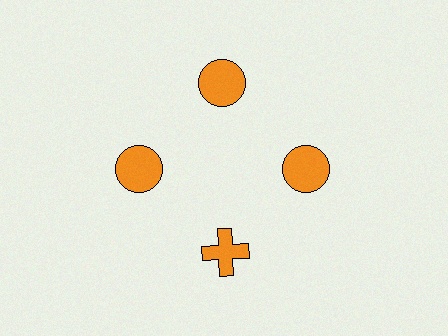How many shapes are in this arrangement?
There are 4 shapes arranged in a ring pattern.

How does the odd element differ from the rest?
It has a different shape: cross instead of circle.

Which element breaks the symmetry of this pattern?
The orange cross at roughly the 6 o'clock position breaks the symmetry. All other shapes are orange circles.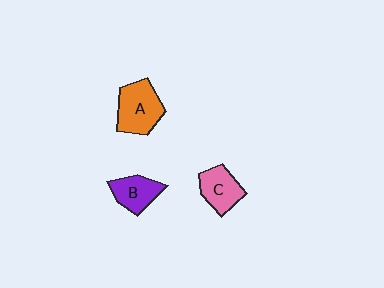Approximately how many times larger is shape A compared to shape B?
Approximately 1.4 times.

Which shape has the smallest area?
Shape B (purple).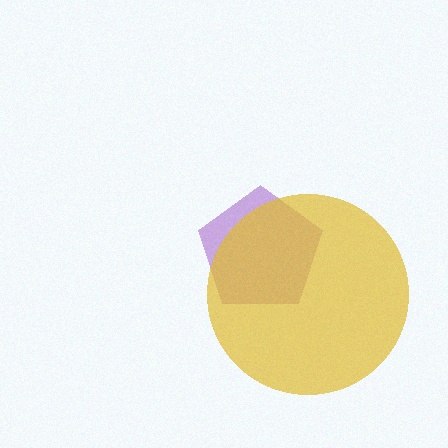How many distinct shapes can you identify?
There are 2 distinct shapes: a purple pentagon, a yellow circle.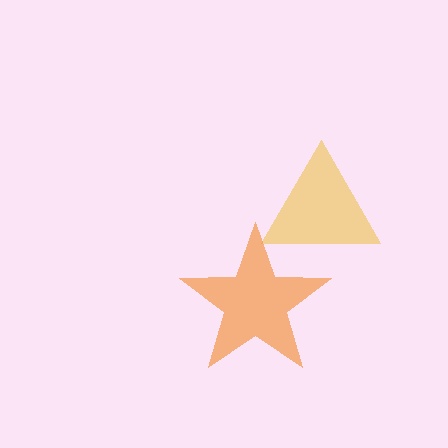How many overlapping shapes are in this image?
There are 2 overlapping shapes in the image.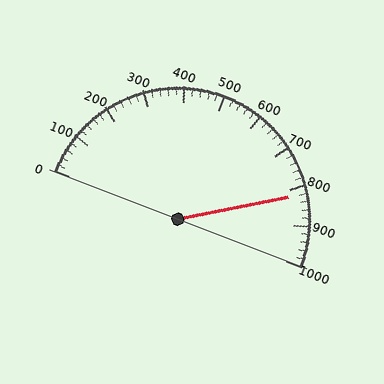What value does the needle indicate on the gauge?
The needle indicates approximately 820.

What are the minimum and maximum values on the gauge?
The gauge ranges from 0 to 1000.